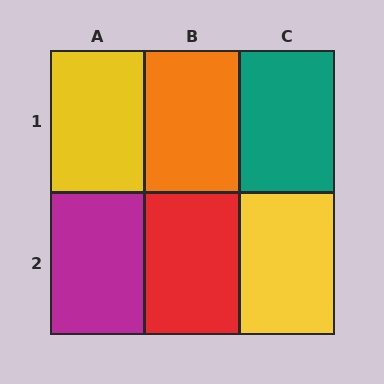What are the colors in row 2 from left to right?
Magenta, red, yellow.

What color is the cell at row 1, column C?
Teal.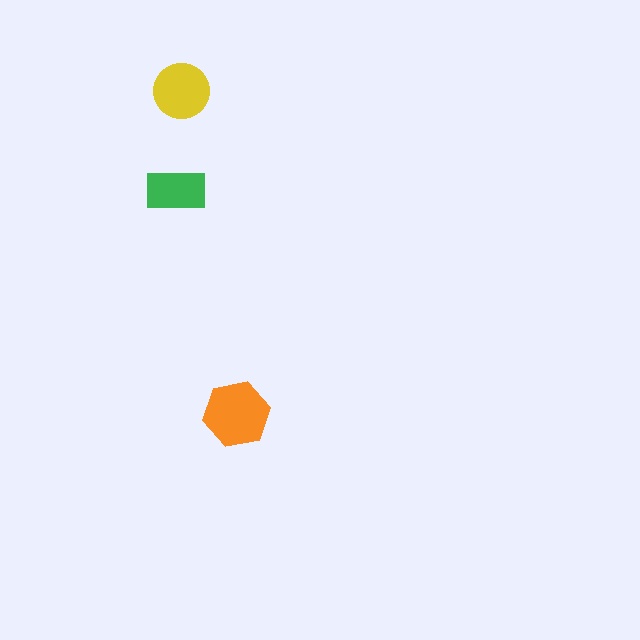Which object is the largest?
The orange hexagon.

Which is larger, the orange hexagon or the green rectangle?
The orange hexagon.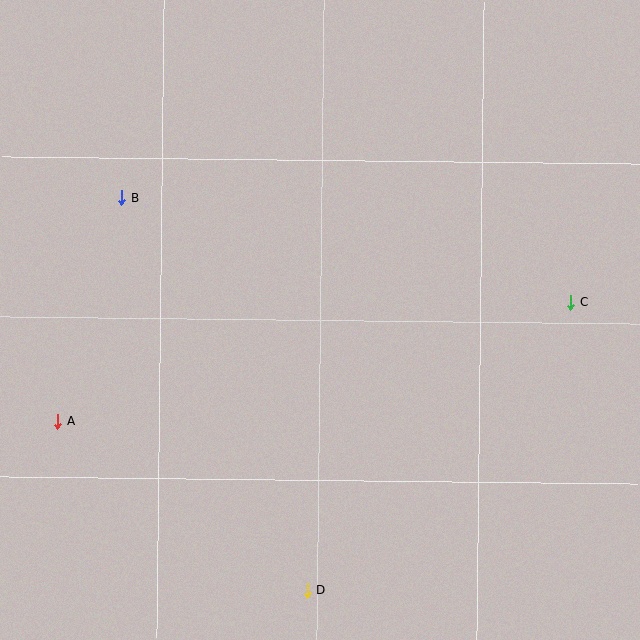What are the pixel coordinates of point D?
Point D is at (307, 590).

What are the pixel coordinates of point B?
Point B is at (122, 197).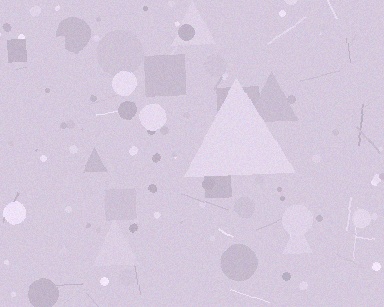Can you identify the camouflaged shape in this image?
The camouflaged shape is a triangle.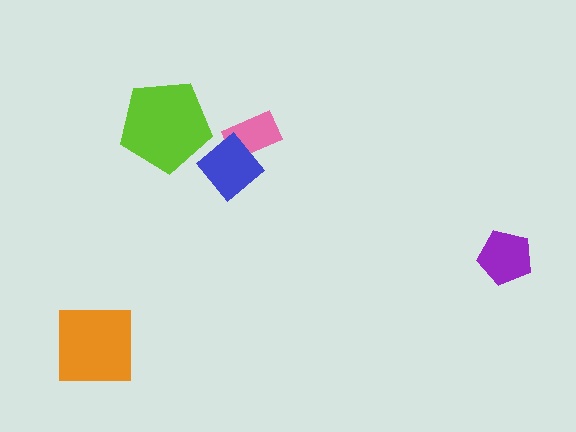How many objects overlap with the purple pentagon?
0 objects overlap with the purple pentagon.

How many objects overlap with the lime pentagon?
0 objects overlap with the lime pentagon.